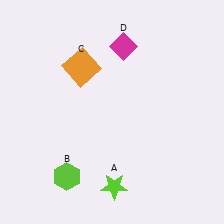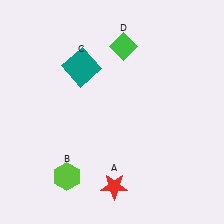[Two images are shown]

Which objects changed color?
A changed from lime to red. C changed from orange to teal. D changed from magenta to green.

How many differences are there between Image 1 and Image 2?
There are 3 differences between the two images.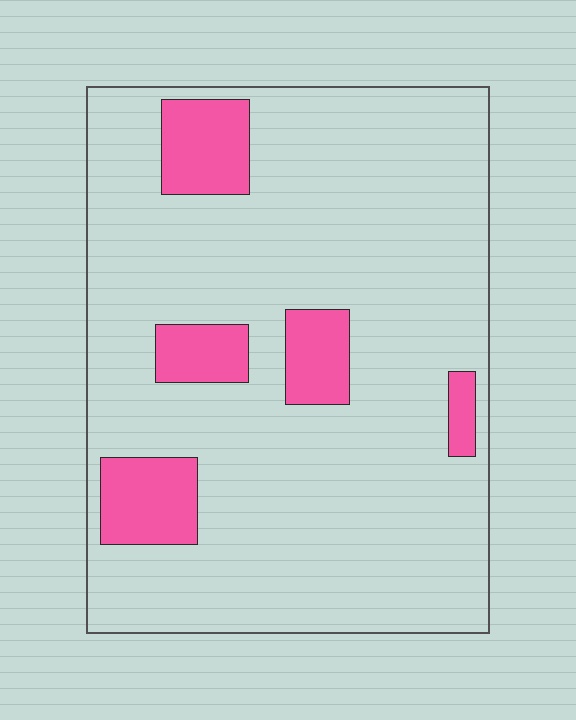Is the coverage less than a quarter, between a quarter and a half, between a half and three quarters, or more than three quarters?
Less than a quarter.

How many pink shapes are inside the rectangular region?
5.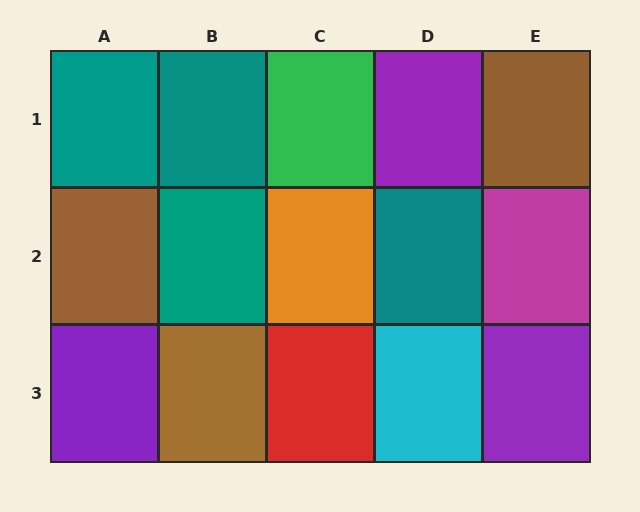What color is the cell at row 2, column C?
Orange.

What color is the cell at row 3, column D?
Cyan.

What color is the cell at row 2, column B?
Teal.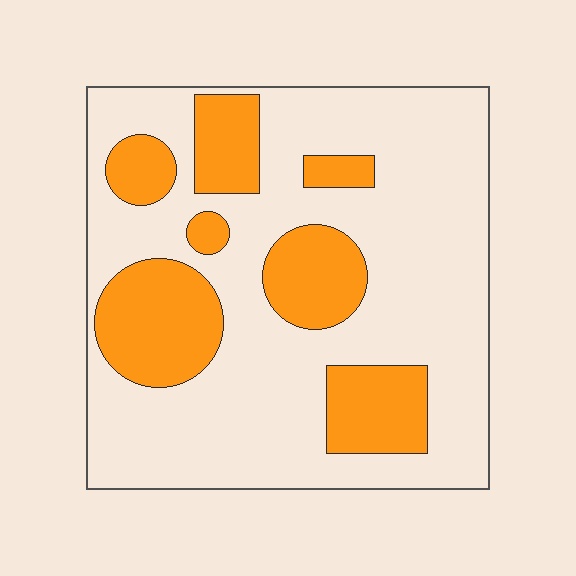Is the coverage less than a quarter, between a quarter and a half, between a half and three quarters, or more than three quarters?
Between a quarter and a half.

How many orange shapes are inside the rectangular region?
7.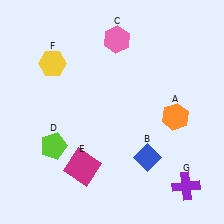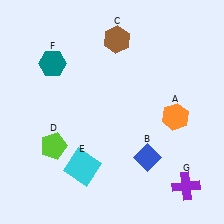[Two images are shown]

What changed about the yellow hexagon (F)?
In Image 1, F is yellow. In Image 2, it changed to teal.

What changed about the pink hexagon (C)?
In Image 1, C is pink. In Image 2, it changed to brown.